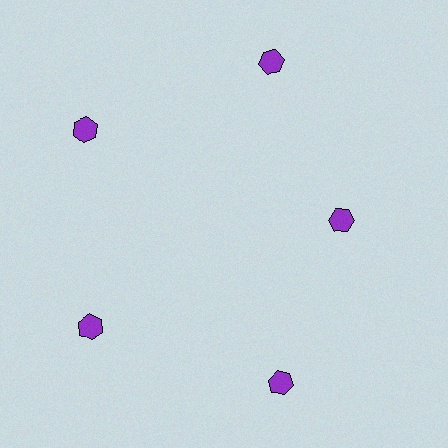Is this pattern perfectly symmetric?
No. The 5 purple hexagons are arranged in a ring, but one element near the 3 o'clock position is pulled inward toward the center, breaking the 5-fold rotational symmetry.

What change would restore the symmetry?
The symmetry would be restored by moving it outward, back onto the ring so that all 5 hexagons sit at equal angles and equal distance from the center.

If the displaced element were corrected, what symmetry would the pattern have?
It would have 5-fold rotational symmetry — the pattern would map onto itself every 72 degrees.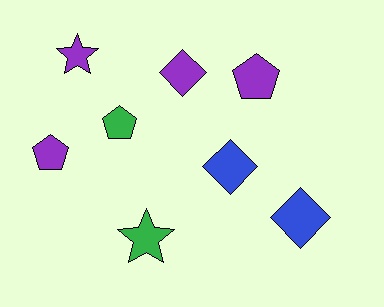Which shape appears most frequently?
Pentagon, with 3 objects.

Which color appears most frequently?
Purple, with 4 objects.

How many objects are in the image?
There are 8 objects.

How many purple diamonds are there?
There is 1 purple diamond.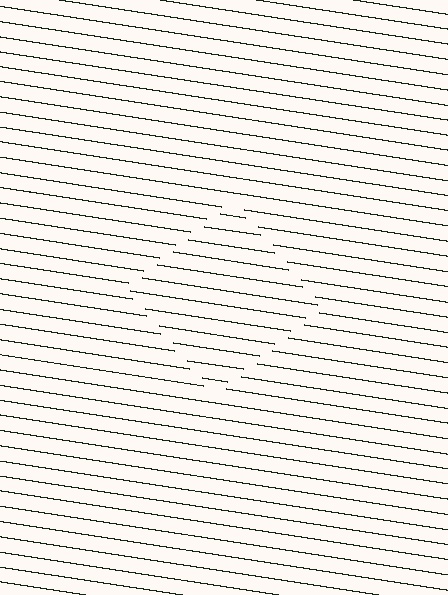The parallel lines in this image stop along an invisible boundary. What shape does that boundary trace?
An illusory square. The interior of the shape contains the same grating, shifted by half a period — the contour is defined by the phase discontinuity where line-ends from the inner and outer gratings abut.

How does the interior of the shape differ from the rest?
The interior of the shape contains the same grating, shifted by half a period — the contour is defined by the phase discontinuity where line-ends from the inner and outer gratings abut.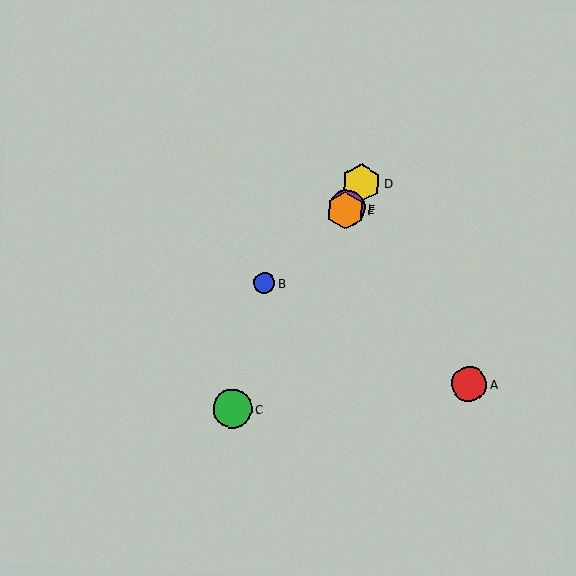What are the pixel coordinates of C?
Object C is at (232, 409).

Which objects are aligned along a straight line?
Objects C, D, E, F are aligned along a straight line.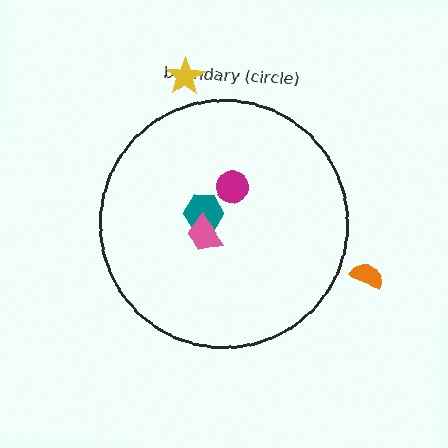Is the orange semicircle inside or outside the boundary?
Outside.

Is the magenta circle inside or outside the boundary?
Inside.